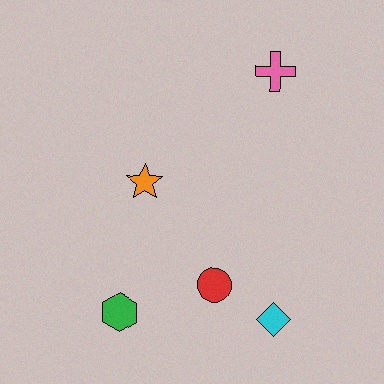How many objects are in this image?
There are 5 objects.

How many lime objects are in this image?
There are no lime objects.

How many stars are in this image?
There is 1 star.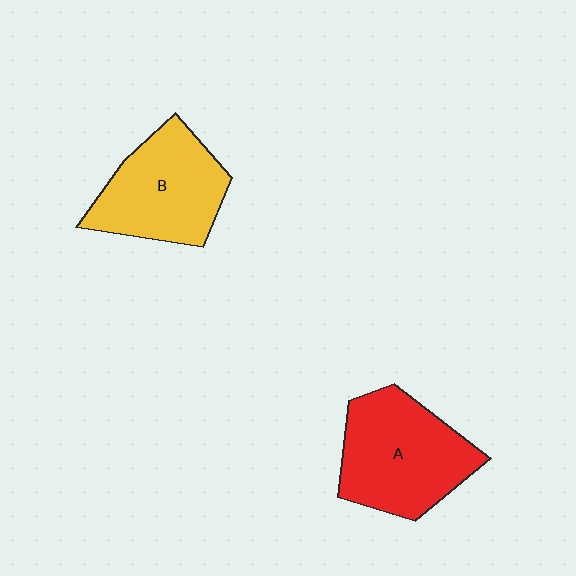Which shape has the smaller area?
Shape B (yellow).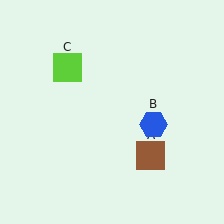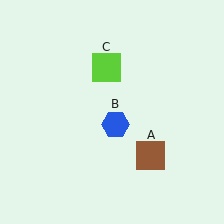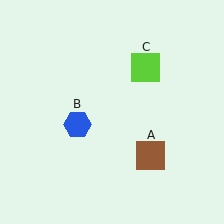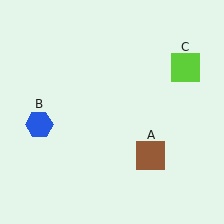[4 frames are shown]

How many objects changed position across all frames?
2 objects changed position: blue hexagon (object B), lime square (object C).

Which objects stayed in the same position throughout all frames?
Brown square (object A) remained stationary.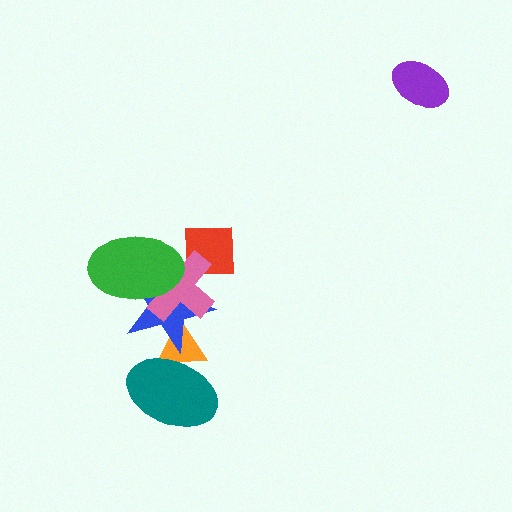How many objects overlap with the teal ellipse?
2 objects overlap with the teal ellipse.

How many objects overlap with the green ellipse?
2 objects overlap with the green ellipse.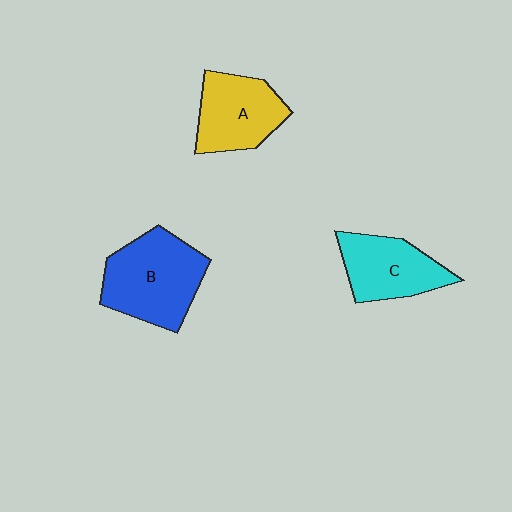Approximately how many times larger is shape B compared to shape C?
Approximately 1.3 times.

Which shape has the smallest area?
Shape C (cyan).